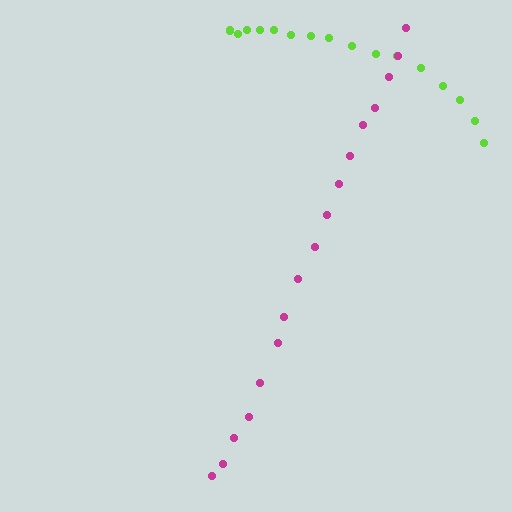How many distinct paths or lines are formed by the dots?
There are 2 distinct paths.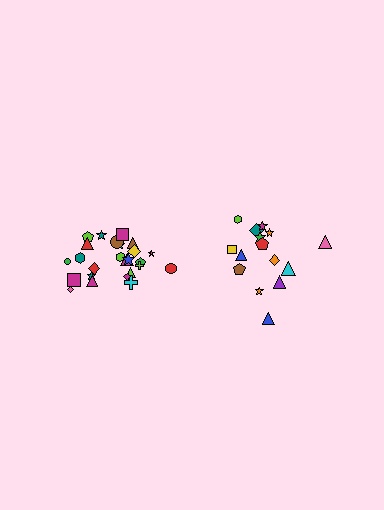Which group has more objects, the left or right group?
The left group.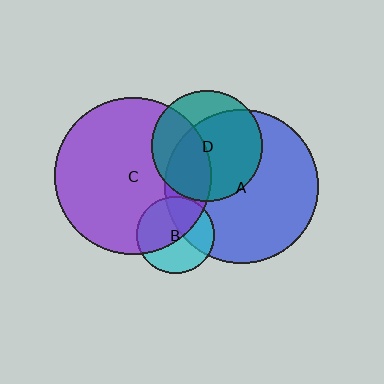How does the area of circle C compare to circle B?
Approximately 4.1 times.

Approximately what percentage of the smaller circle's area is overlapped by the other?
Approximately 70%.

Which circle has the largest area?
Circle C (purple).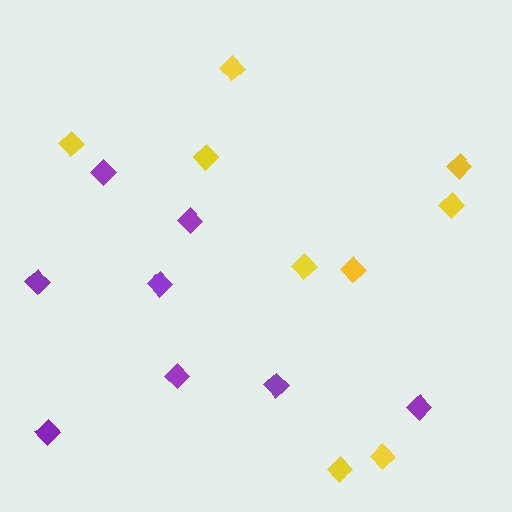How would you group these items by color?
There are 2 groups: one group of purple diamonds (8) and one group of yellow diamonds (9).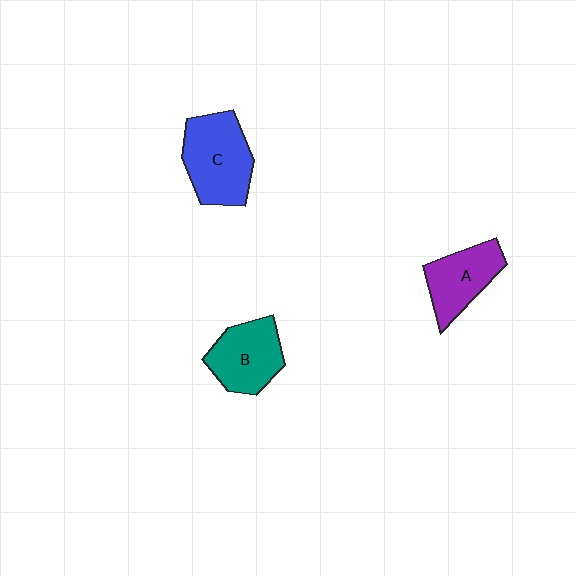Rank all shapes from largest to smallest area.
From largest to smallest: C (blue), B (teal), A (purple).